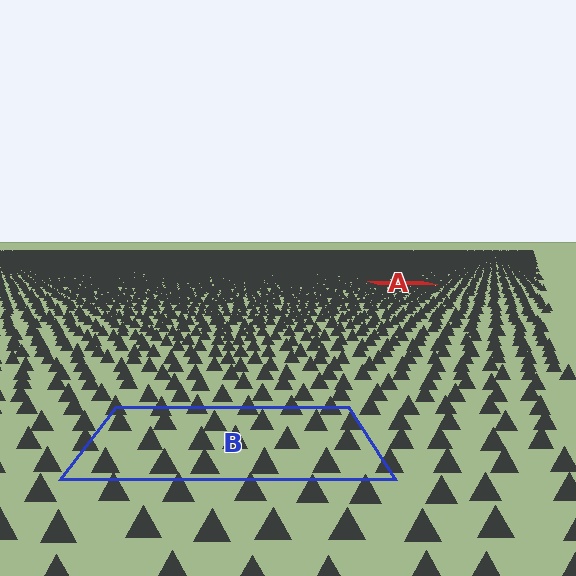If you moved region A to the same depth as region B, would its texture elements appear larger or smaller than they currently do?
They would appear larger. At a closer depth, the same texture elements are projected at a bigger on-screen size.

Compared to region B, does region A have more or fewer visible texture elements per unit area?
Region A has more texture elements per unit area — they are packed more densely because it is farther away.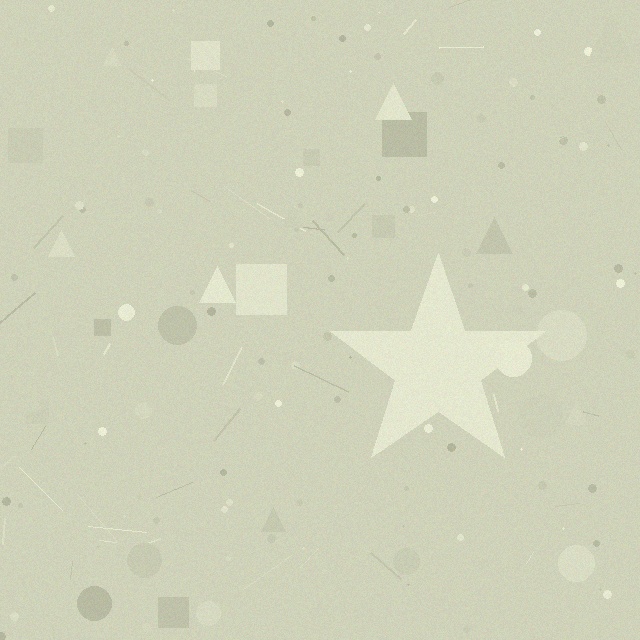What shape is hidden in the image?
A star is hidden in the image.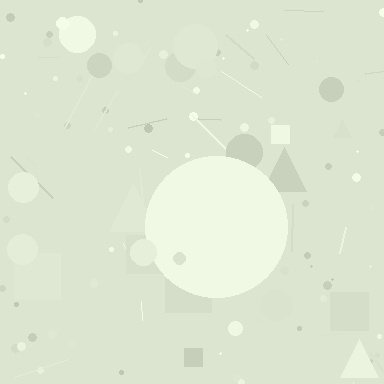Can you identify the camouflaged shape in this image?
The camouflaged shape is a circle.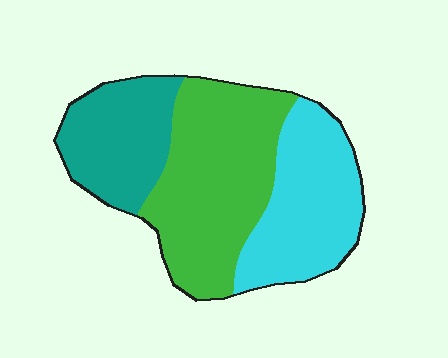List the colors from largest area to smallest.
From largest to smallest: green, cyan, teal.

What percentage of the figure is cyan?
Cyan covers around 30% of the figure.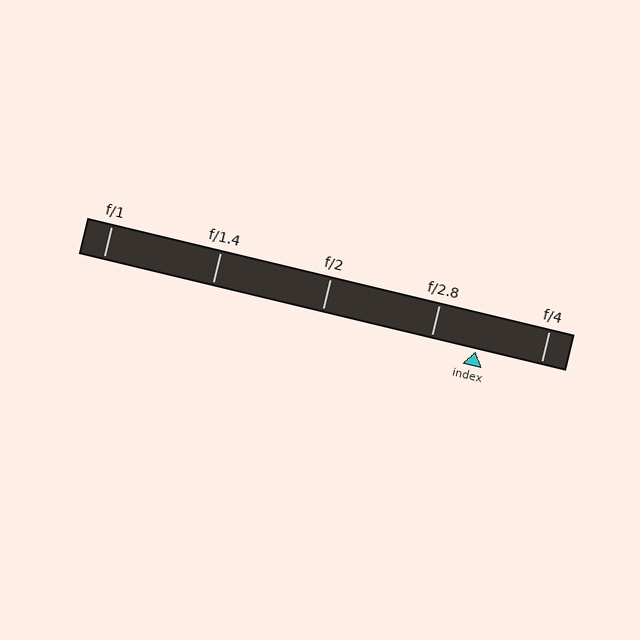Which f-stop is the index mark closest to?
The index mark is closest to f/2.8.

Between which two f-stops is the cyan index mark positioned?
The index mark is between f/2.8 and f/4.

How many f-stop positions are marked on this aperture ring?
There are 5 f-stop positions marked.